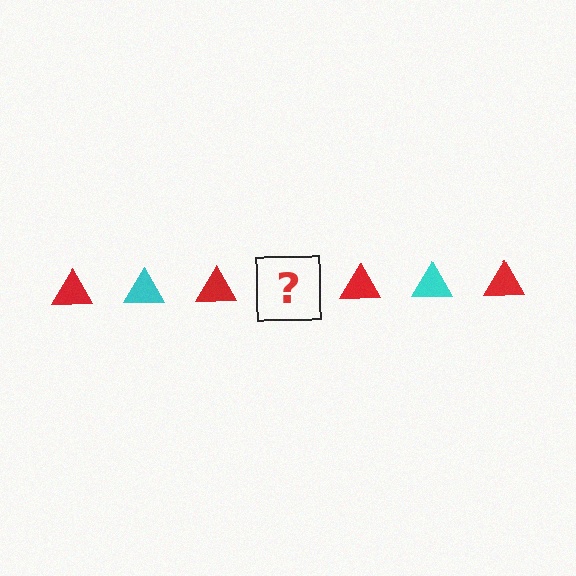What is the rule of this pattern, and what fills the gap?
The rule is that the pattern cycles through red, cyan triangles. The gap should be filled with a cyan triangle.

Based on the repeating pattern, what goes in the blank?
The blank should be a cyan triangle.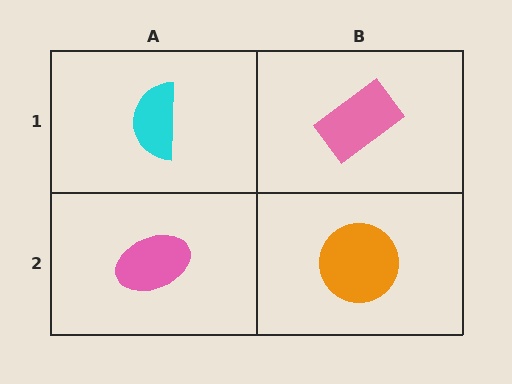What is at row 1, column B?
A pink rectangle.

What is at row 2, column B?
An orange circle.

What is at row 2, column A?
A pink ellipse.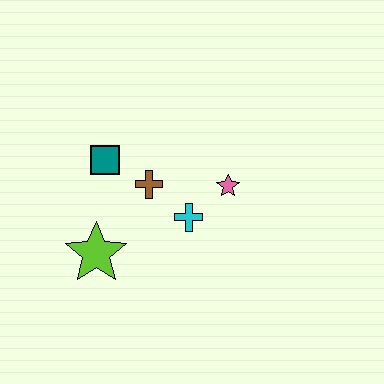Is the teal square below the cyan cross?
No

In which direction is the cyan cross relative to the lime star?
The cyan cross is to the right of the lime star.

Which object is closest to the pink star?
The cyan cross is closest to the pink star.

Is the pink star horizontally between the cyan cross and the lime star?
No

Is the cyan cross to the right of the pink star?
No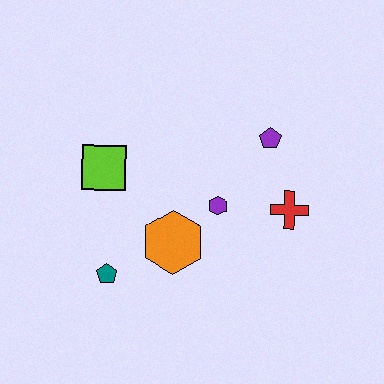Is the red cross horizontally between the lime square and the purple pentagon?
No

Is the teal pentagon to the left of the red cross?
Yes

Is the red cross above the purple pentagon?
No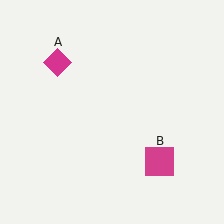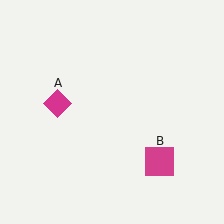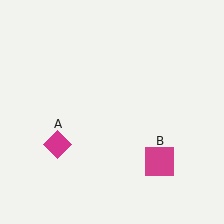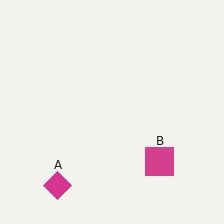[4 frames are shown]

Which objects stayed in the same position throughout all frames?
Magenta square (object B) remained stationary.